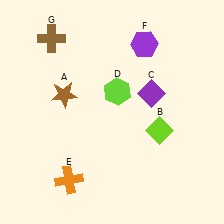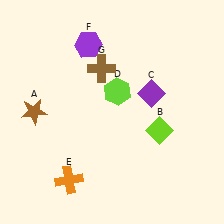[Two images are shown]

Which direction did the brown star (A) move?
The brown star (A) moved left.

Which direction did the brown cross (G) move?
The brown cross (G) moved right.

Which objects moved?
The objects that moved are: the brown star (A), the purple hexagon (F), the brown cross (G).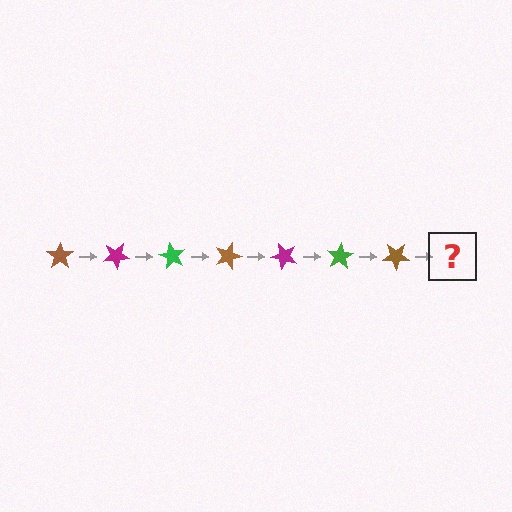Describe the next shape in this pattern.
It should be a magenta star, rotated 210 degrees from the start.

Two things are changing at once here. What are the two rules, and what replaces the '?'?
The two rules are that it rotates 30 degrees each step and the color cycles through brown, magenta, and green. The '?' should be a magenta star, rotated 210 degrees from the start.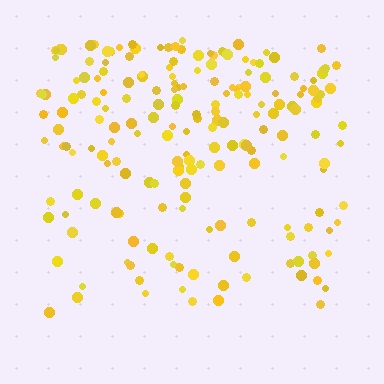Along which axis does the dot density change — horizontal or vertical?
Vertical.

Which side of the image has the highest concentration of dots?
The top.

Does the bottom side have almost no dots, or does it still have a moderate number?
Still a moderate number, just noticeably fewer than the top.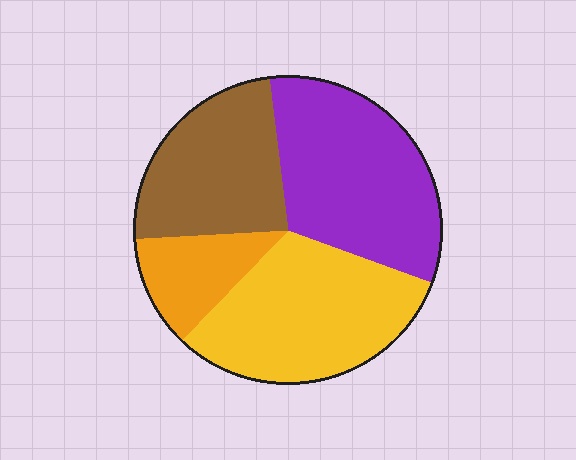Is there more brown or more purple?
Purple.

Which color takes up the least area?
Orange, at roughly 10%.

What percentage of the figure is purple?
Purple takes up about one third (1/3) of the figure.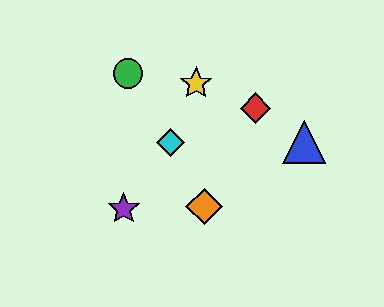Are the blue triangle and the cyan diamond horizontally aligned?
Yes, both are at y≈142.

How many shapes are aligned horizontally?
2 shapes (the blue triangle, the cyan diamond) are aligned horizontally.